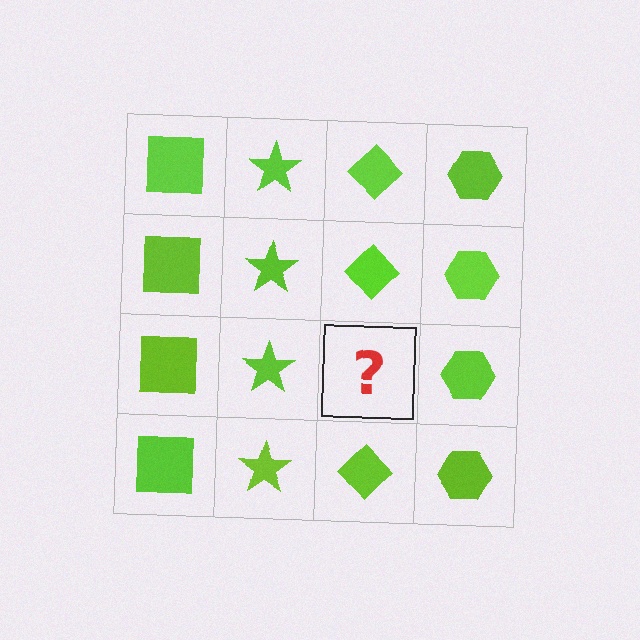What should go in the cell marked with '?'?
The missing cell should contain a lime diamond.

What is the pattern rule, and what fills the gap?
The rule is that each column has a consistent shape. The gap should be filled with a lime diamond.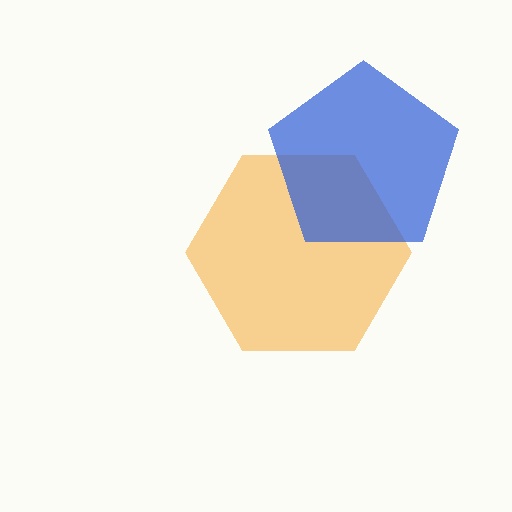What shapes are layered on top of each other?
The layered shapes are: an orange hexagon, a blue pentagon.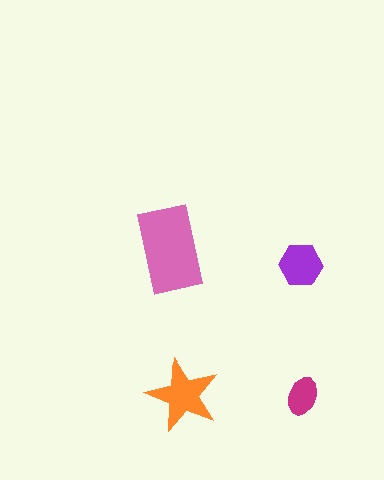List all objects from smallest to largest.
The magenta ellipse, the purple hexagon, the orange star, the pink rectangle.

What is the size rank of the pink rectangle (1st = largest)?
1st.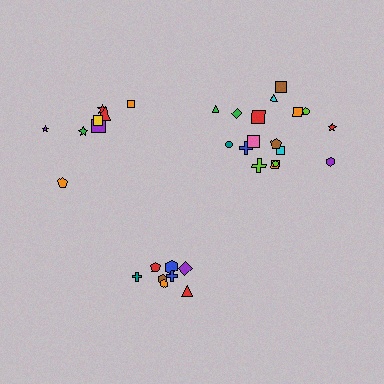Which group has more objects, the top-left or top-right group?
The top-right group.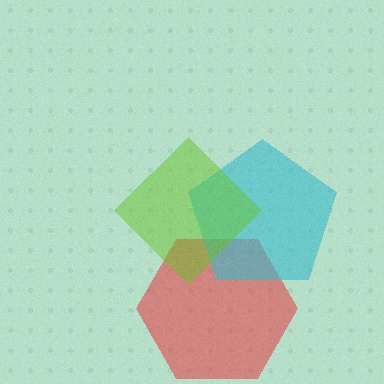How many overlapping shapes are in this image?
There are 3 overlapping shapes in the image.